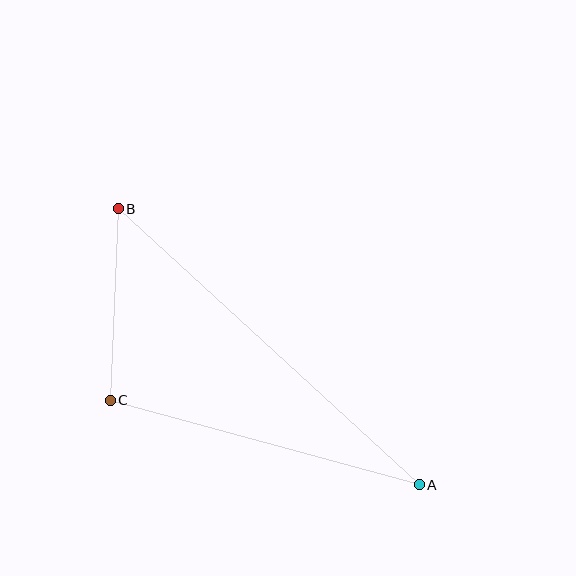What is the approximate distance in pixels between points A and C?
The distance between A and C is approximately 320 pixels.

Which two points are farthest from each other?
Points A and B are farthest from each other.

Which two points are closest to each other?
Points B and C are closest to each other.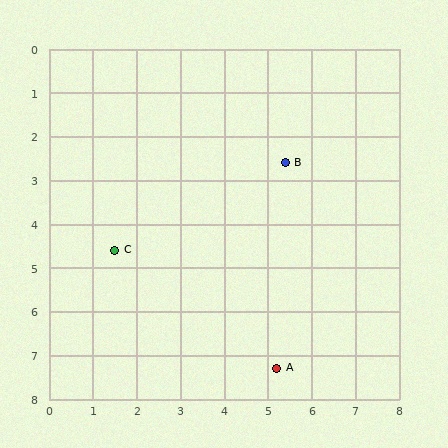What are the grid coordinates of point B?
Point B is at approximately (5.4, 2.6).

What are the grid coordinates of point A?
Point A is at approximately (5.2, 7.3).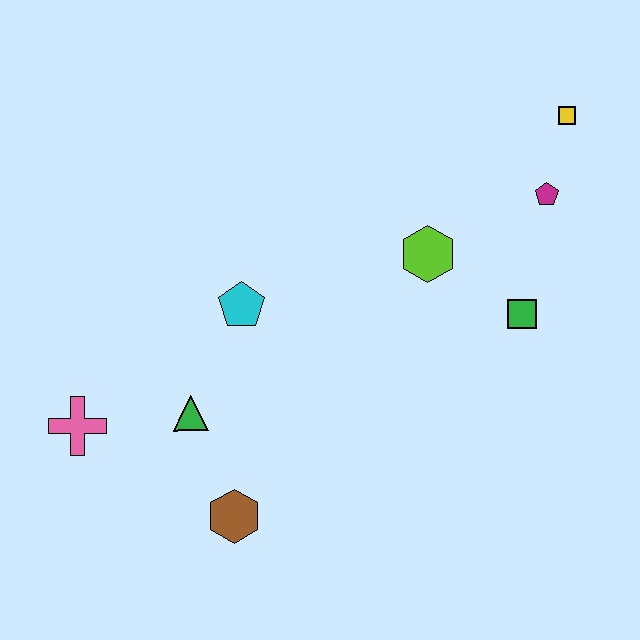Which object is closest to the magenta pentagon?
The yellow square is closest to the magenta pentagon.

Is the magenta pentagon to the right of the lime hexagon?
Yes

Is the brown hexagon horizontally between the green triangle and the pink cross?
No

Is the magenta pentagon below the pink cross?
No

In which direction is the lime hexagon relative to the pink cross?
The lime hexagon is to the right of the pink cross.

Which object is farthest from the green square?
The pink cross is farthest from the green square.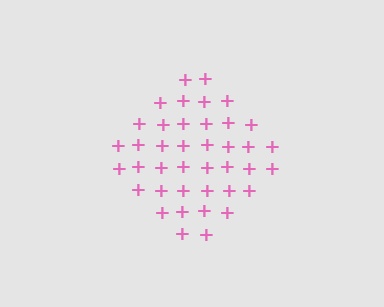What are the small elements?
The small elements are plus signs.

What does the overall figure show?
The overall figure shows a diamond.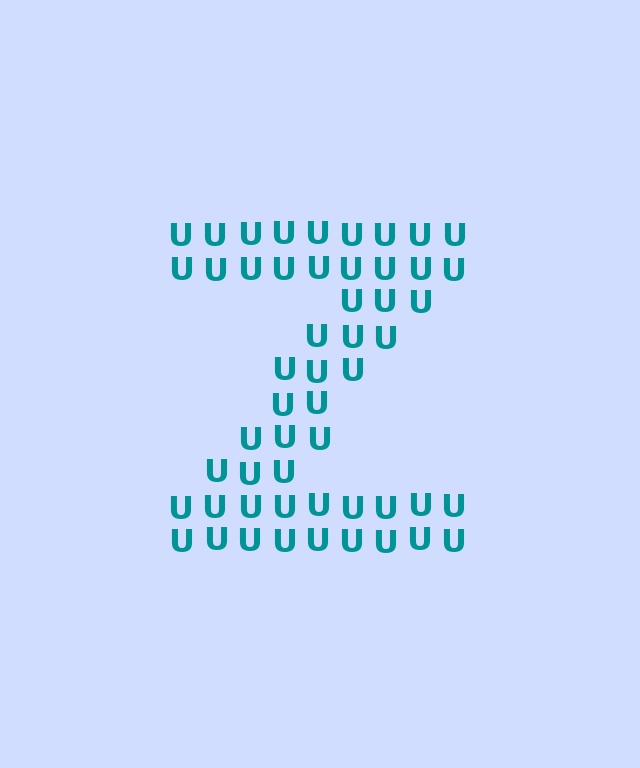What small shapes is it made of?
It is made of small letter U's.